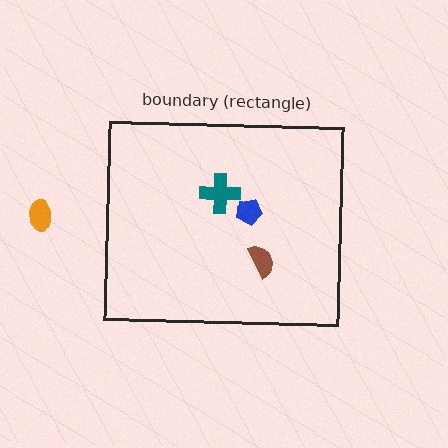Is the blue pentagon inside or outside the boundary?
Inside.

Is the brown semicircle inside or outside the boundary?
Inside.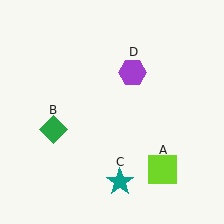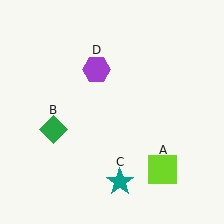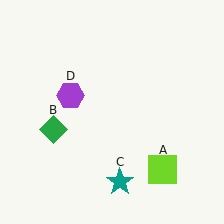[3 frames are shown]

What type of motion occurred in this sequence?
The purple hexagon (object D) rotated counterclockwise around the center of the scene.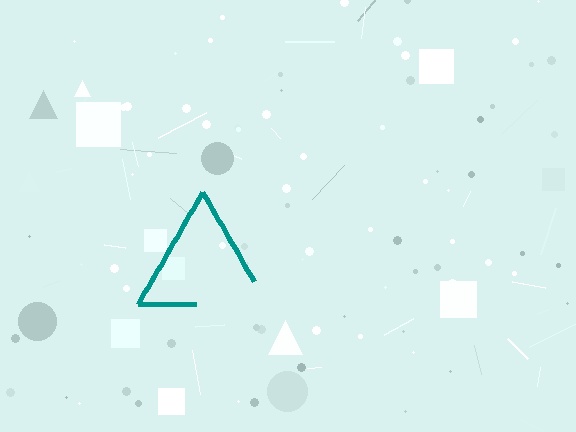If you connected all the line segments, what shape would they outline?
They would outline a triangle.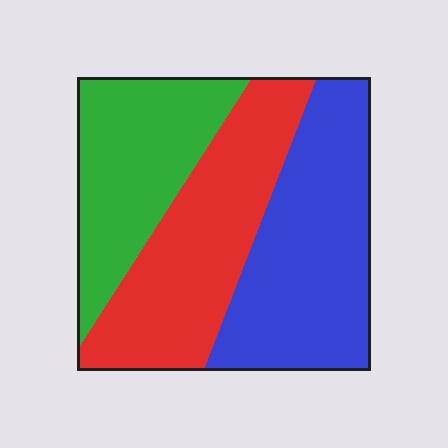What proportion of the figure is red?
Red takes up about one third (1/3) of the figure.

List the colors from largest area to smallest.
From largest to smallest: blue, red, green.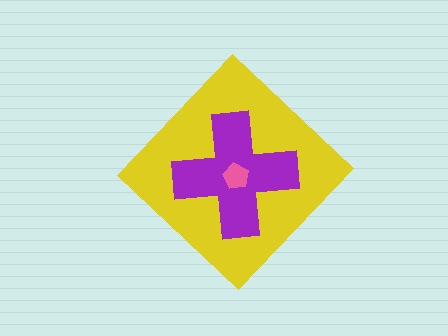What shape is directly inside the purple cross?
The pink pentagon.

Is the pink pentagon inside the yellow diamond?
Yes.